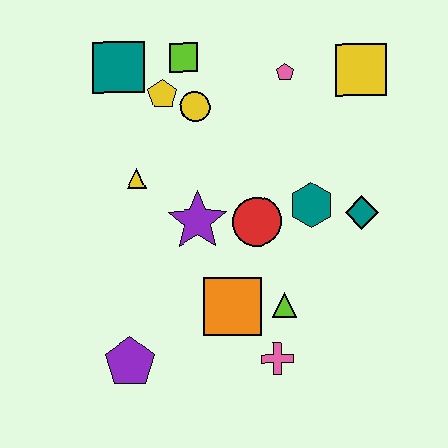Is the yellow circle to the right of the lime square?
Yes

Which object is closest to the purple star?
The red circle is closest to the purple star.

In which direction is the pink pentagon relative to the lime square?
The pink pentagon is to the right of the lime square.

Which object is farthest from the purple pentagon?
The yellow square is farthest from the purple pentagon.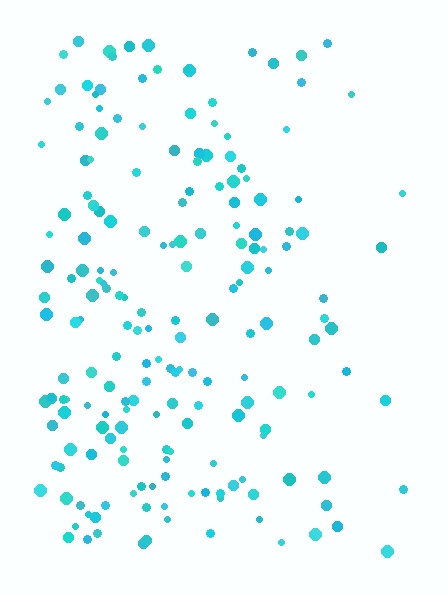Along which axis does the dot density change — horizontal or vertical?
Horizontal.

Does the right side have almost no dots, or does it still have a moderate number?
Still a moderate number, just noticeably fewer than the left.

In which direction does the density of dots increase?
From right to left, with the left side densest.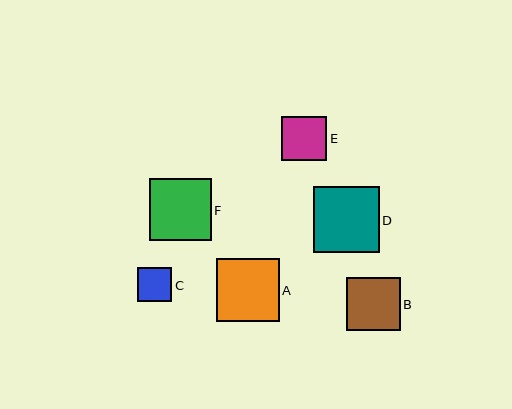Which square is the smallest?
Square C is the smallest with a size of approximately 34 pixels.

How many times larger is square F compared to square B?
Square F is approximately 1.2 times the size of square B.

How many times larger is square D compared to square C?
Square D is approximately 1.9 times the size of square C.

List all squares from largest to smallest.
From largest to smallest: D, A, F, B, E, C.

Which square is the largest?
Square D is the largest with a size of approximately 66 pixels.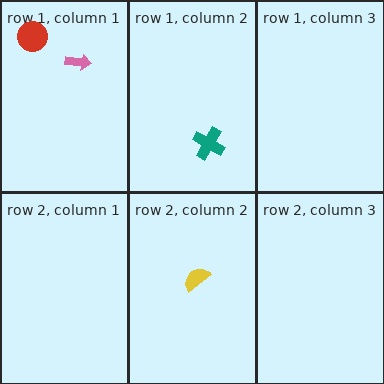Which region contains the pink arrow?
The row 1, column 1 region.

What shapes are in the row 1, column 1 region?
The pink arrow, the red circle.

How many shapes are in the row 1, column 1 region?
2.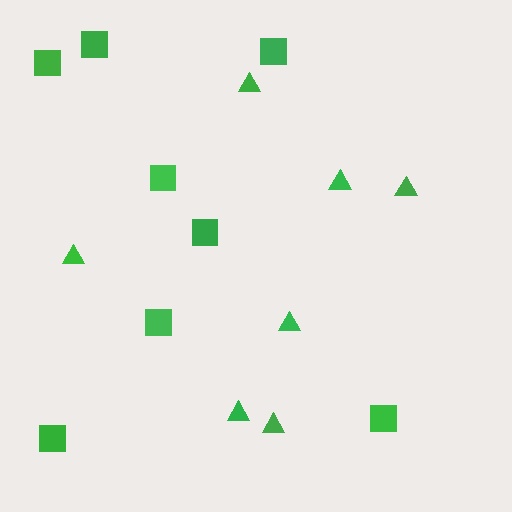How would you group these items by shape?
There are 2 groups: one group of triangles (7) and one group of squares (8).